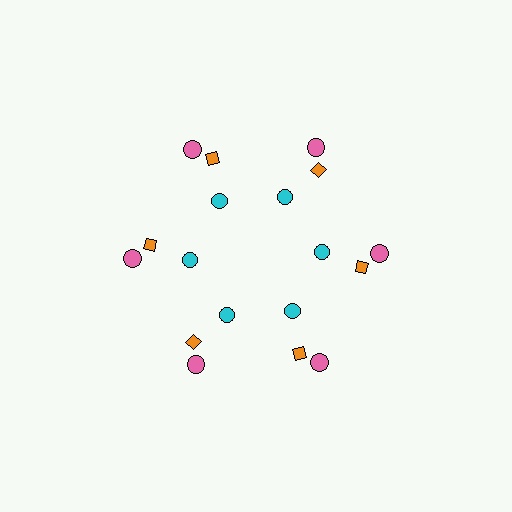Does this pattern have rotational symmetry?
Yes, this pattern has 6-fold rotational symmetry. It looks the same after rotating 60 degrees around the center.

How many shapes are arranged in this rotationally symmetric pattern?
There are 18 shapes, arranged in 6 groups of 3.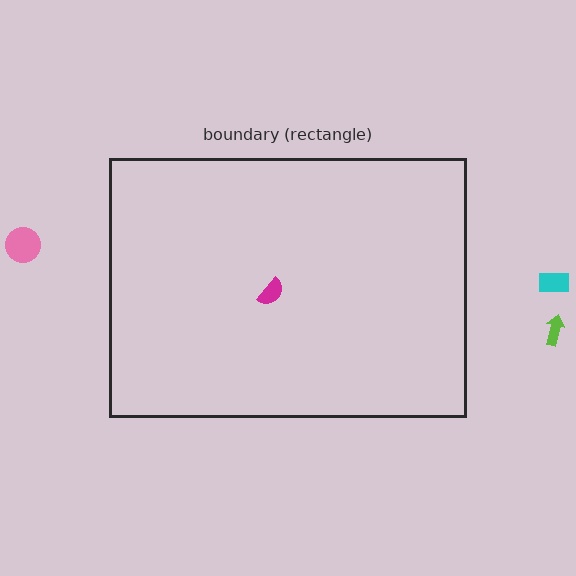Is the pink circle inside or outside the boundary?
Outside.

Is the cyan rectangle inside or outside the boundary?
Outside.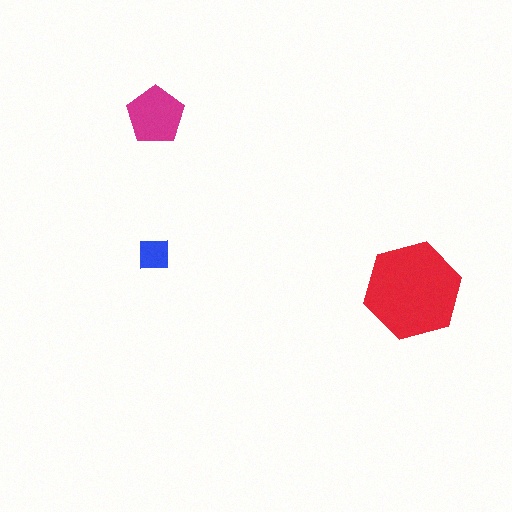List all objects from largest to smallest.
The red hexagon, the magenta pentagon, the blue square.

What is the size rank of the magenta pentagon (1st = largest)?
2nd.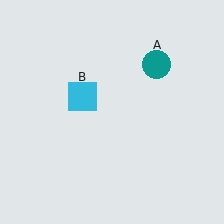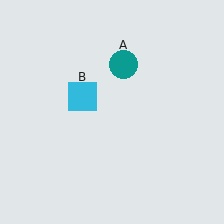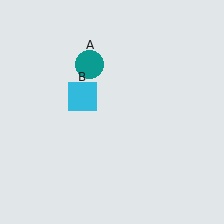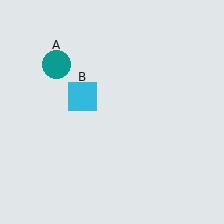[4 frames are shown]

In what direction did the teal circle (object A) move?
The teal circle (object A) moved left.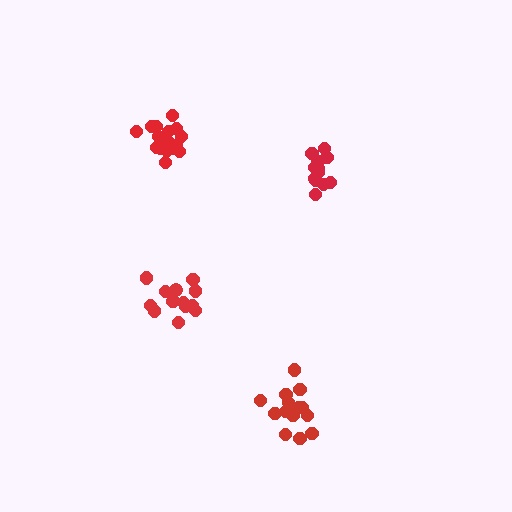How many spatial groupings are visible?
There are 4 spatial groupings.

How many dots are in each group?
Group 1: 14 dots, Group 2: 16 dots, Group 3: 16 dots, Group 4: 12 dots (58 total).